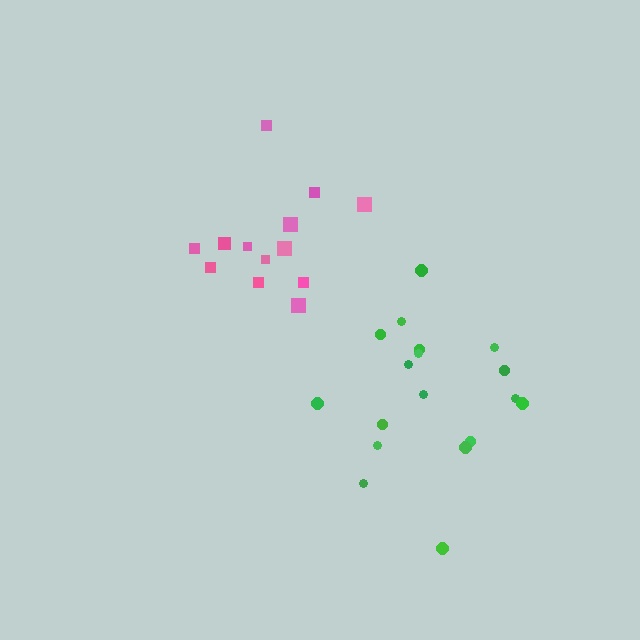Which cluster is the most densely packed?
Green.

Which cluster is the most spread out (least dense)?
Pink.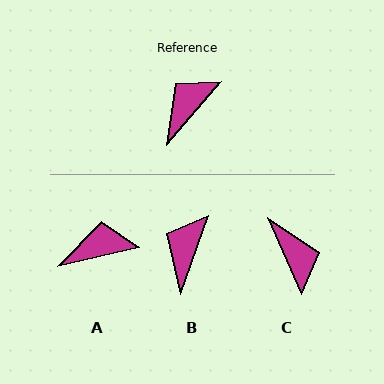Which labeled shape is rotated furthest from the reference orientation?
C, about 116 degrees away.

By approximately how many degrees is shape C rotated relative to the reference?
Approximately 116 degrees clockwise.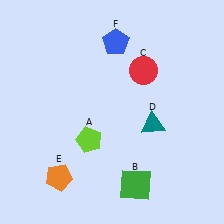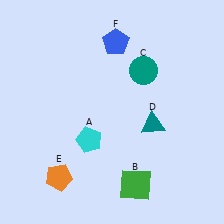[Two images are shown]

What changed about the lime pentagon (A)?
In Image 1, A is lime. In Image 2, it changed to cyan.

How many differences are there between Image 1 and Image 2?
There are 2 differences between the two images.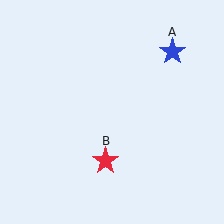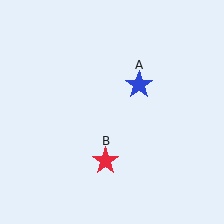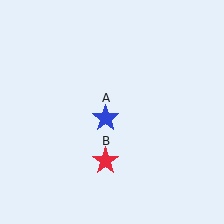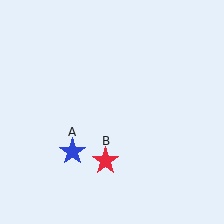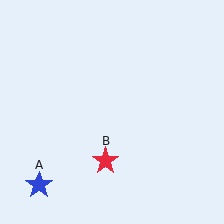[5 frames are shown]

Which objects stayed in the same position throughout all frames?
Red star (object B) remained stationary.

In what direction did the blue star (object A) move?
The blue star (object A) moved down and to the left.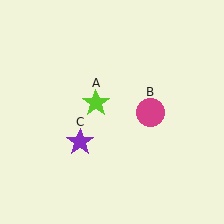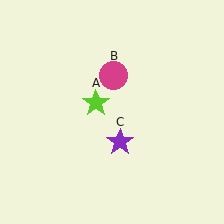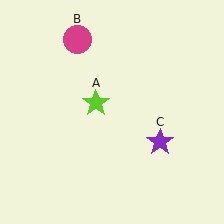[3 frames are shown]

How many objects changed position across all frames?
2 objects changed position: magenta circle (object B), purple star (object C).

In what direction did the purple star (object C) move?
The purple star (object C) moved right.